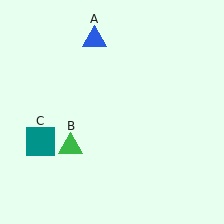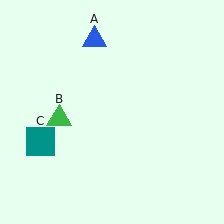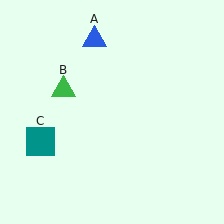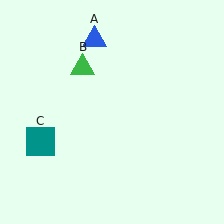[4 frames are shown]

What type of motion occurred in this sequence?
The green triangle (object B) rotated clockwise around the center of the scene.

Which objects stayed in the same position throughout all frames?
Blue triangle (object A) and teal square (object C) remained stationary.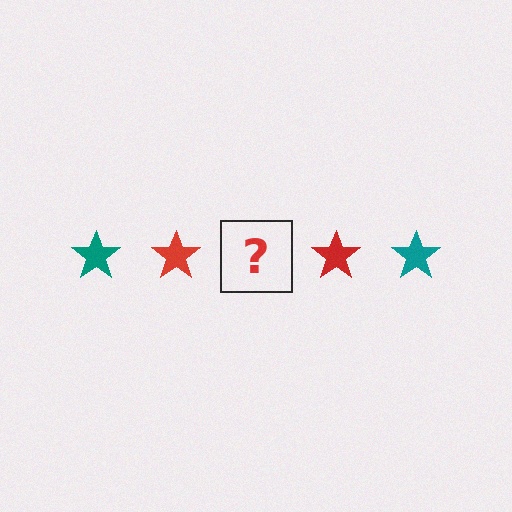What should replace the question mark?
The question mark should be replaced with a teal star.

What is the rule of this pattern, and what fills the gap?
The rule is that the pattern cycles through teal, red stars. The gap should be filled with a teal star.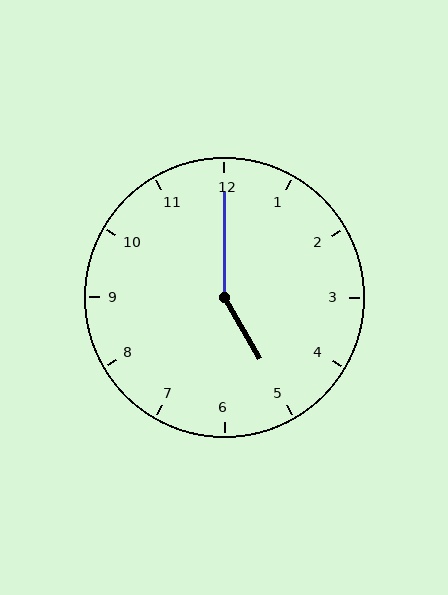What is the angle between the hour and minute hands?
Approximately 150 degrees.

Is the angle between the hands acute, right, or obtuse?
It is obtuse.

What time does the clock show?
5:00.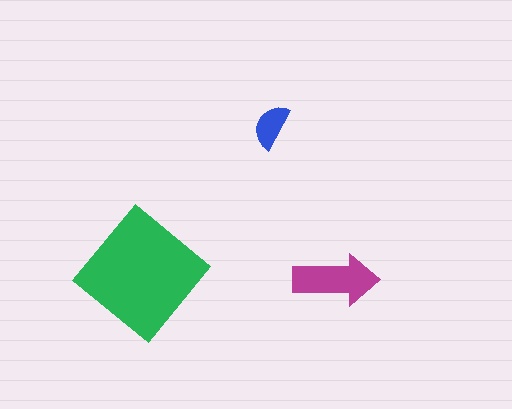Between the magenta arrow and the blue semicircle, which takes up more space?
The magenta arrow.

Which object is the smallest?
The blue semicircle.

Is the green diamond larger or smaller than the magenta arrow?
Larger.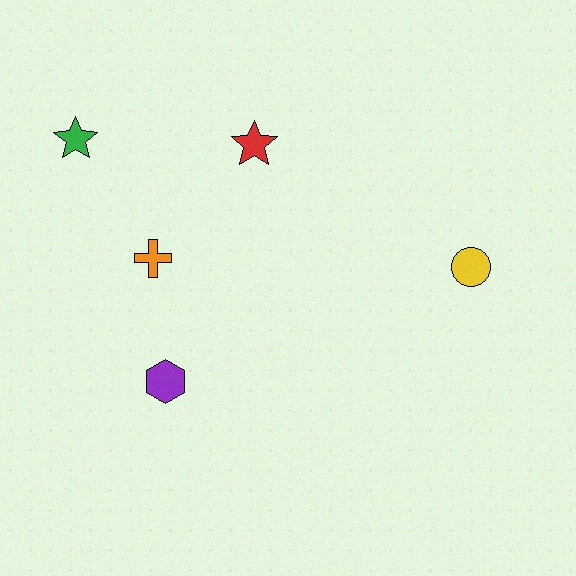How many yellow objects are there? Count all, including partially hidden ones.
There is 1 yellow object.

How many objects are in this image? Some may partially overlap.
There are 5 objects.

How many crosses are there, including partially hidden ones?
There is 1 cross.